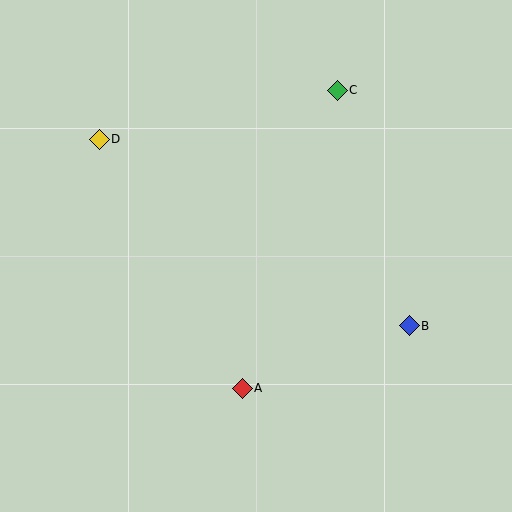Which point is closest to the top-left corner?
Point D is closest to the top-left corner.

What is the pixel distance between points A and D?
The distance between A and D is 287 pixels.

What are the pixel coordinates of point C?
Point C is at (337, 90).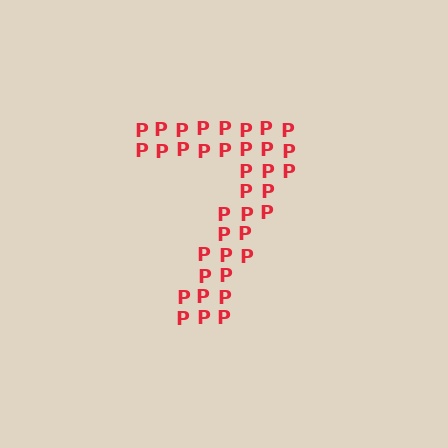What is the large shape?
The large shape is the digit 7.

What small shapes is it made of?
It is made of small letter P's.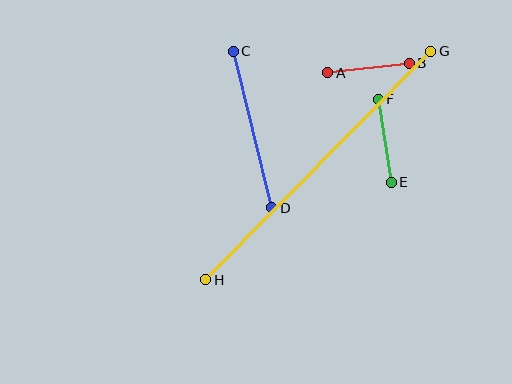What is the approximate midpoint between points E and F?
The midpoint is at approximately (385, 141) pixels.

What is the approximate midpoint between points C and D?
The midpoint is at approximately (253, 130) pixels.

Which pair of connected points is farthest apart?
Points G and H are farthest apart.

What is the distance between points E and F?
The distance is approximately 84 pixels.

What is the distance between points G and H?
The distance is approximately 321 pixels.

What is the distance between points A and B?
The distance is approximately 82 pixels.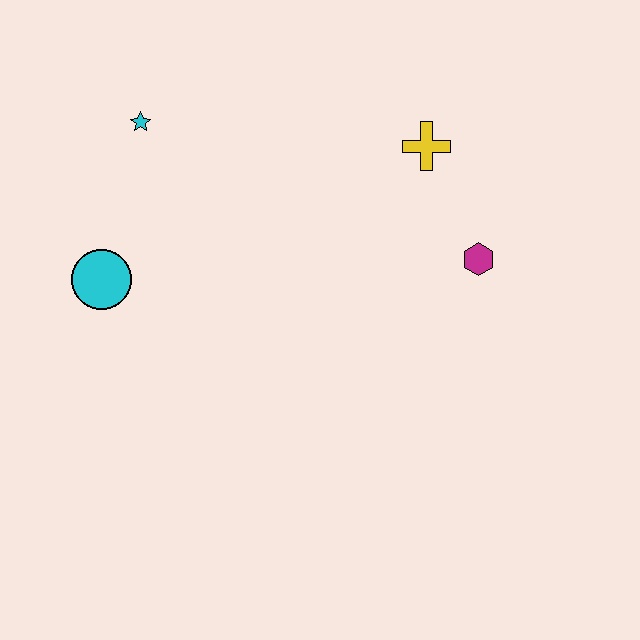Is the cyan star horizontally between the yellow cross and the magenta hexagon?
No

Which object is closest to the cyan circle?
The cyan star is closest to the cyan circle.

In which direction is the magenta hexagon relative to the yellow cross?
The magenta hexagon is below the yellow cross.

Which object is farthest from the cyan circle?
The magenta hexagon is farthest from the cyan circle.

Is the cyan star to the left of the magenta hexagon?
Yes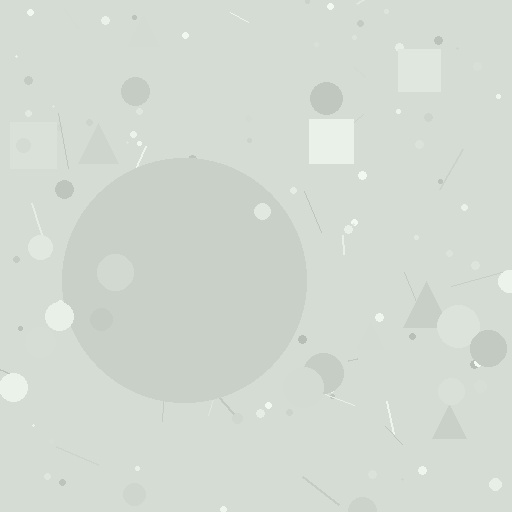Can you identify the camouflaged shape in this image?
The camouflaged shape is a circle.